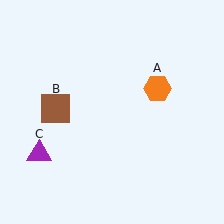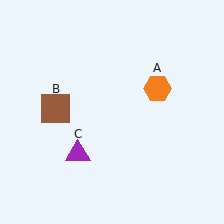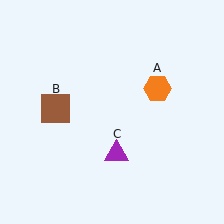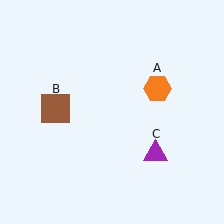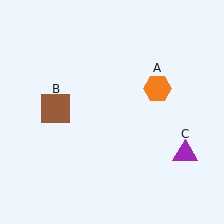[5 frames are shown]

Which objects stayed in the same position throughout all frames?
Orange hexagon (object A) and brown square (object B) remained stationary.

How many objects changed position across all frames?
1 object changed position: purple triangle (object C).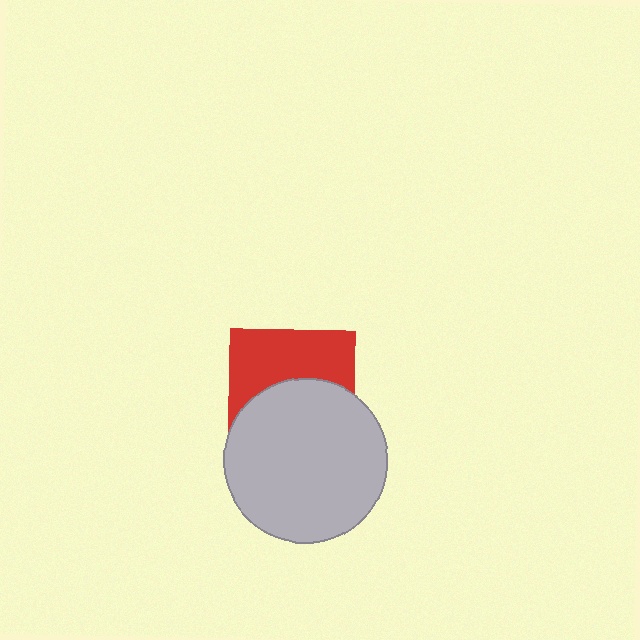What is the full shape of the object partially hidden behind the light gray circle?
The partially hidden object is a red square.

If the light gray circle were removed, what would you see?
You would see the complete red square.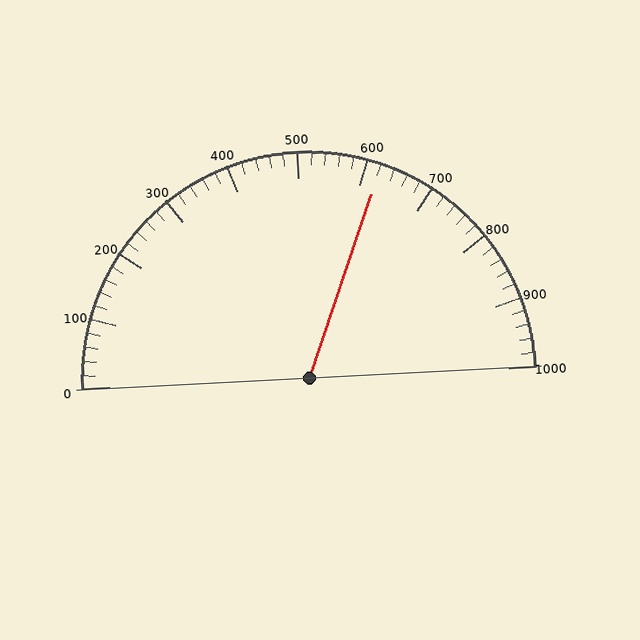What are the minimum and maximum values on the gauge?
The gauge ranges from 0 to 1000.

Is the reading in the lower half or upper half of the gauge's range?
The reading is in the upper half of the range (0 to 1000).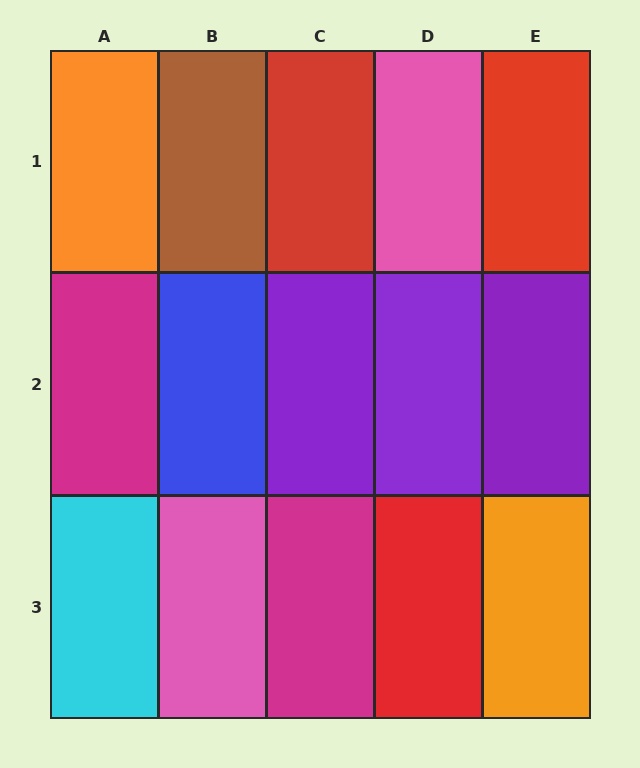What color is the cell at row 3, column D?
Red.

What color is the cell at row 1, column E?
Red.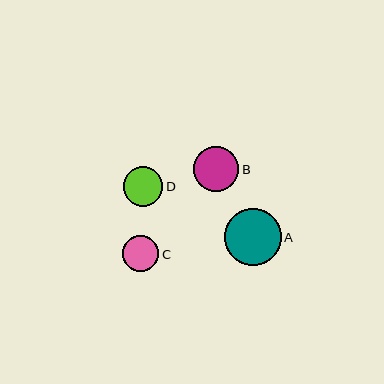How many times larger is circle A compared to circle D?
Circle A is approximately 1.4 times the size of circle D.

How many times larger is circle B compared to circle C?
Circle B is approximately 1.2 times the size of circle C.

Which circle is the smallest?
Circle C is the smallest with a size of approximately 36 pixels.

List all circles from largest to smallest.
From largest to smallest: A, B, D, C.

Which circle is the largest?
Circle A is the largest with a size of approximately 57 pixels.